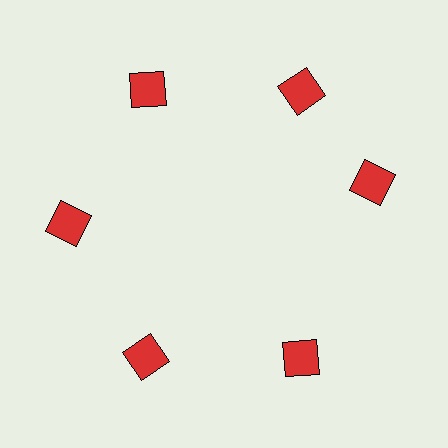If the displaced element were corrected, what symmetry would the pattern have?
It would have 6-fold rotational symmetry — the pattern would map onto itself every 60 degrees.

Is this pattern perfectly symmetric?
No. The 6 red squares are arranged in a ring, but one element near the 3 o'clock position is rotated out of alignment along the ring, breaking the 6-fold rotational symmetry.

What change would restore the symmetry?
The symmetry would be restored by rotating it back into even spacing with its neighbors so that all 6 squares sit at equal angles and equal distance from the center.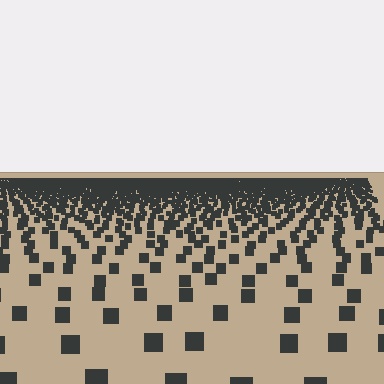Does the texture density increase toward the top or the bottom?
Density increases toward the top.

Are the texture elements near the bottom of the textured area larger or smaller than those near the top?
Larger. Near the bottom, elements are closer to the viewer and appear at a bigger on-screen size.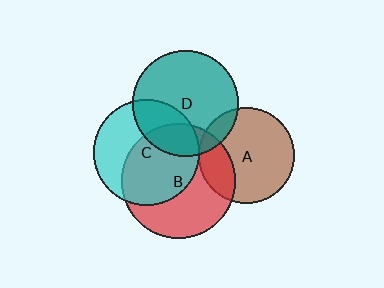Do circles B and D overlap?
Yes.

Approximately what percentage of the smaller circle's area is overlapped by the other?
Approximately 20%.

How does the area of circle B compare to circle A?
Approximately 1.4 times.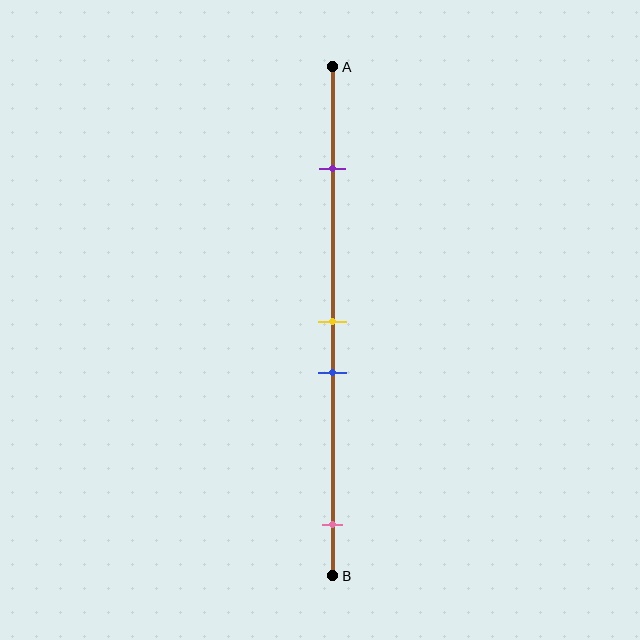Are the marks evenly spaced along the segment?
No, the marks are not evenly spaced.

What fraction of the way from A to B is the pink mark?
The pink mark is approximately 90% (0.9) of the way from A to B.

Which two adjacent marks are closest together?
The yellow and blue marks are the closest adjacent pair.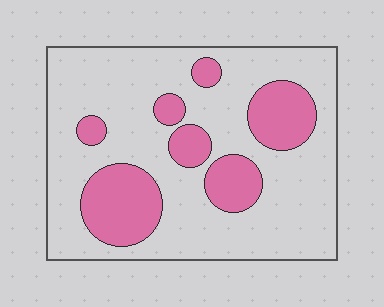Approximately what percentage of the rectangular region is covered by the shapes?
Approximately 25%.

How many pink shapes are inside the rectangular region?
7.